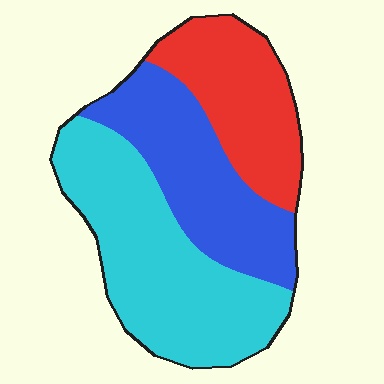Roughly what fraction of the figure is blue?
Blue covers around 30% of the figure.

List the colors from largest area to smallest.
From largest to smallest: cyan, blue, red.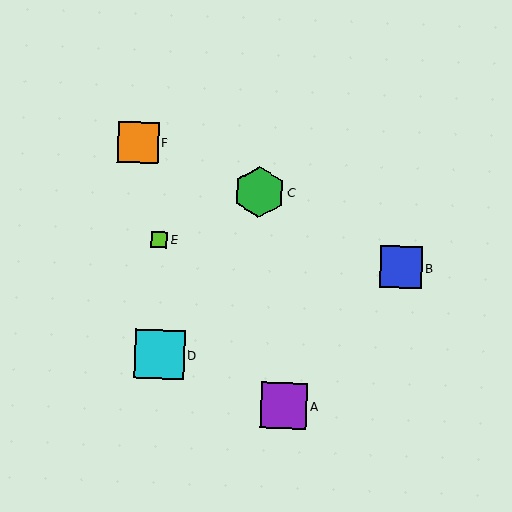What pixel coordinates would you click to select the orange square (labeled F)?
Click at (138, 142) to select the orange square F.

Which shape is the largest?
The green hexagon (labeled C) is the largest.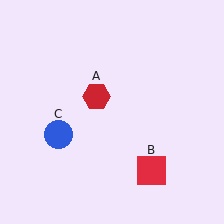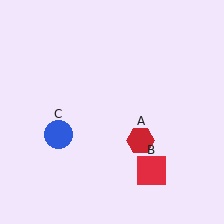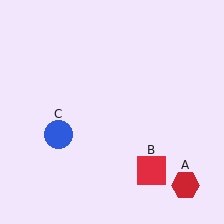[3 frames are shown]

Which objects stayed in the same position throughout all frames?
Red square (object B) and blue circle (object C) remained stationary.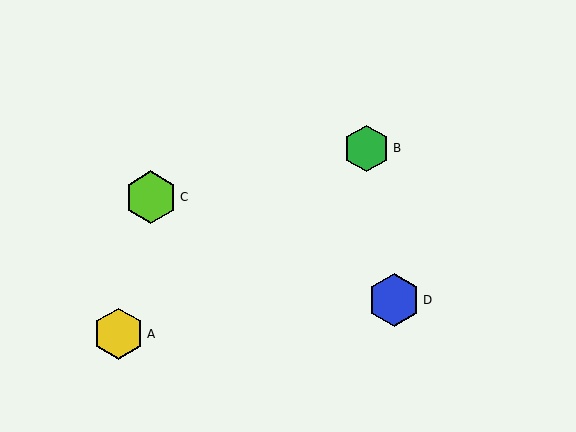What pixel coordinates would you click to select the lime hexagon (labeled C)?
Click at (151, 197) to select the lime hexagon C.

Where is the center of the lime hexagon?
The center of the lime hexagon is at (151, 197).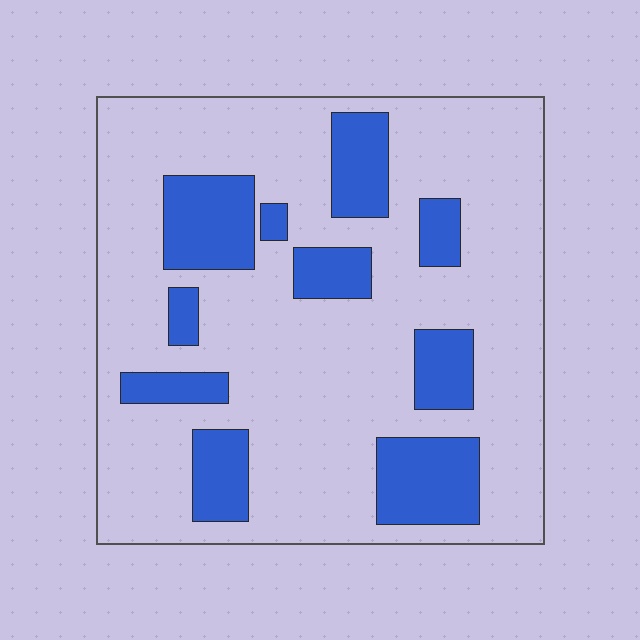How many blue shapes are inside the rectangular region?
10.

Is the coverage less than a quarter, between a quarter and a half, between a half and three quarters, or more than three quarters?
Less than a quarter.